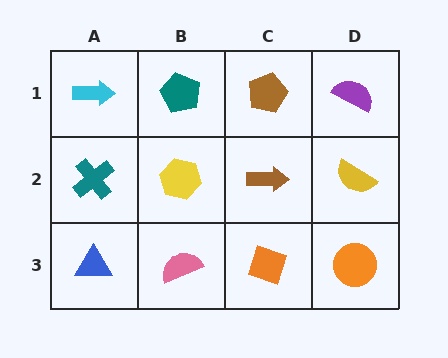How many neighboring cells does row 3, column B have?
3.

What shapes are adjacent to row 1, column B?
A yellow hexagon (row 2, column B), a cyan arrow (row 1, column A), a brown pentagon (row 1, column C).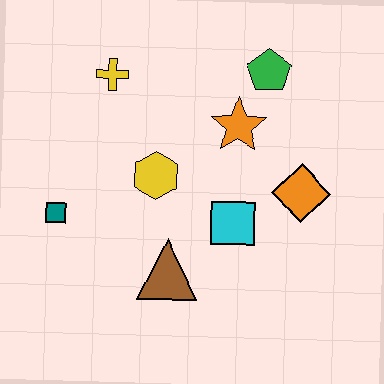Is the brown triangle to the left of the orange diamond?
Yes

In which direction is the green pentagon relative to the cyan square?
The green pentagon is above the cyan square.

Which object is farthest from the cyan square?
The yellow cross is farthest from the cyan square.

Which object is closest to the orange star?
The green pentagon is closest to the orange star.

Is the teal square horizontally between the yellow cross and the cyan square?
No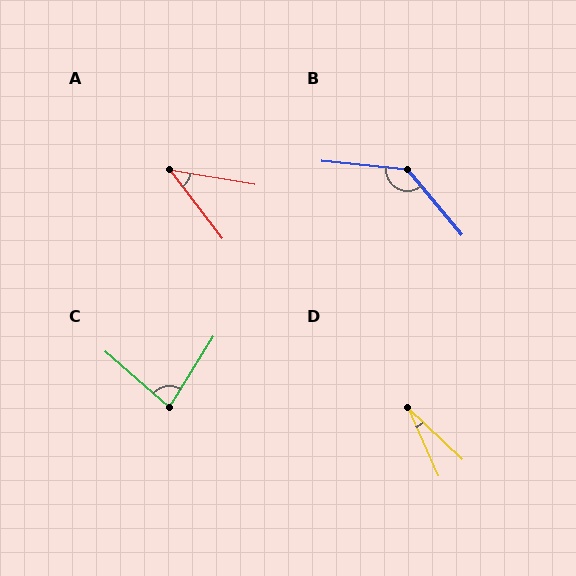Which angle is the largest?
B, at approximately 135 degrees.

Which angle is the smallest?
D, at approximately 22 degrees.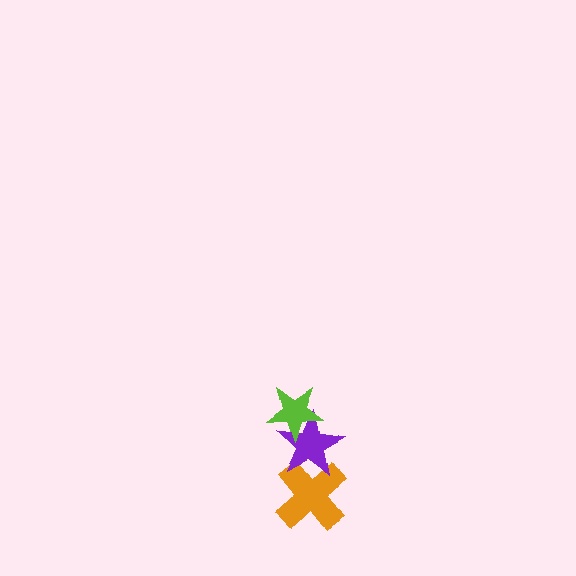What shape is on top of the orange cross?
The purple star is on top of the orange cross.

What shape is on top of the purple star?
The lime star is on top of the purple star.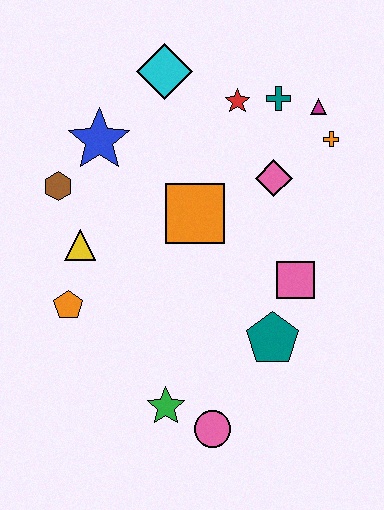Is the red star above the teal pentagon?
Yes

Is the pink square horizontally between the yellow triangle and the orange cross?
Yes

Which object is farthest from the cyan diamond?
The pink circle is farthest from the cyan diamond.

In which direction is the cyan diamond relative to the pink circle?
The cyan diamond is above the pink circle.